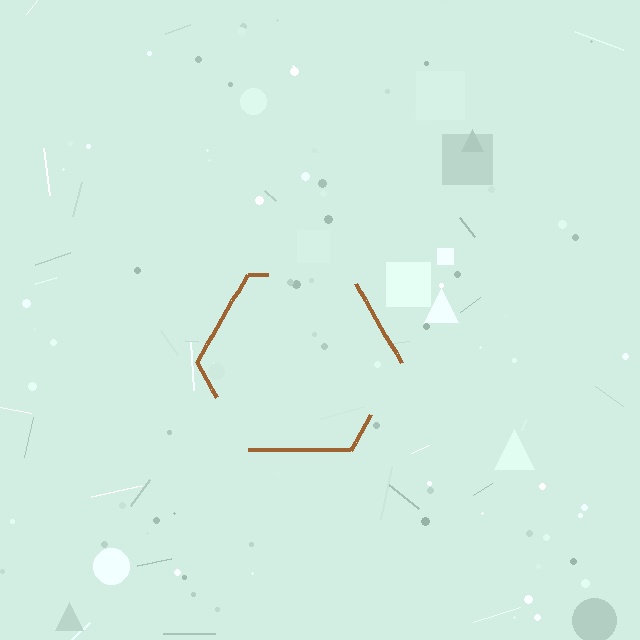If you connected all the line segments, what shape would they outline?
They would outline a hexagon.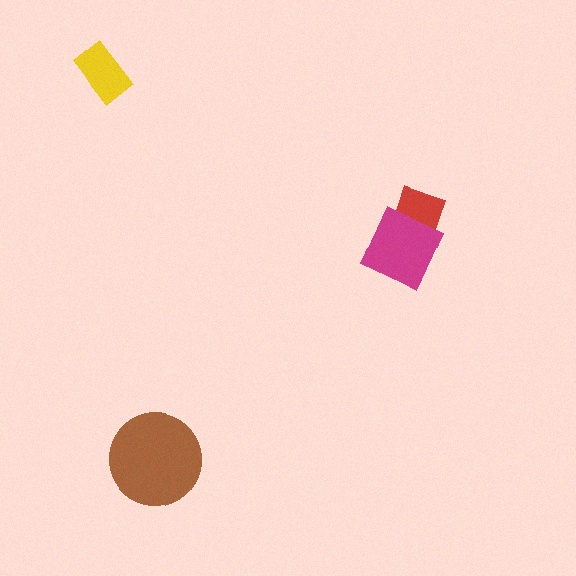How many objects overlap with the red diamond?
1 object overlaps with the red diamond.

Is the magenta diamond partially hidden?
No, no other shape covers it.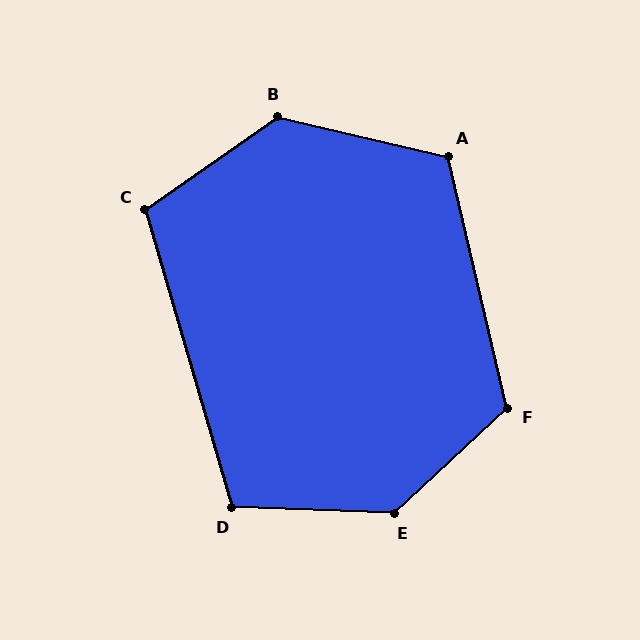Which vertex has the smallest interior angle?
D, at approximately 108 degrees.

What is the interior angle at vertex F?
Approximately 120 degrees (obtuse).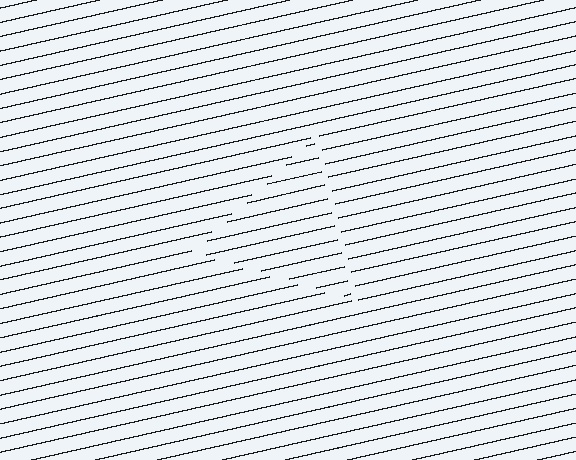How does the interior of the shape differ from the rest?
The interior of the shape contains the same grating, shifted by half a period — the contour is defined by the phase discontinuity where line-ends from the inner and outer gratings abut.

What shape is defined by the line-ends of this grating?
An illusory triangle. The interior of the shape contains the same grating, shifted by half a period — the contour is defined by the phase discontinuity where line-ends from the inner and outer gratings abut.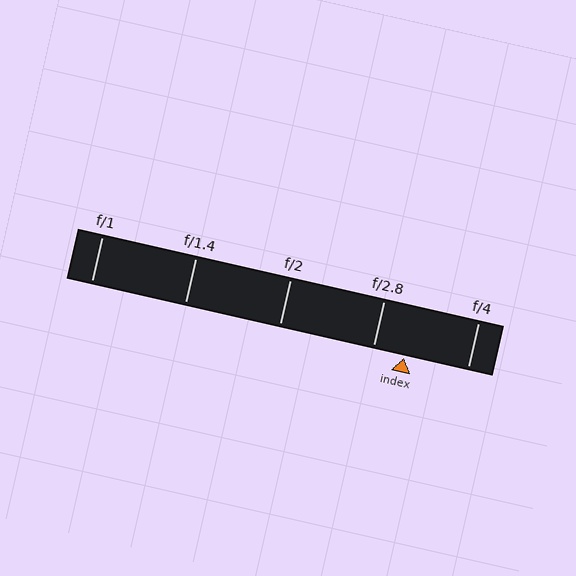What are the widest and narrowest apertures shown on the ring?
The widest aperture shown is f/1 and the narrowest is f/4.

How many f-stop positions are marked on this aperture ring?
There are 5 f-stop positions marked.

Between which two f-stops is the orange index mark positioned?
The index mark is between f/2.8 and f/4.